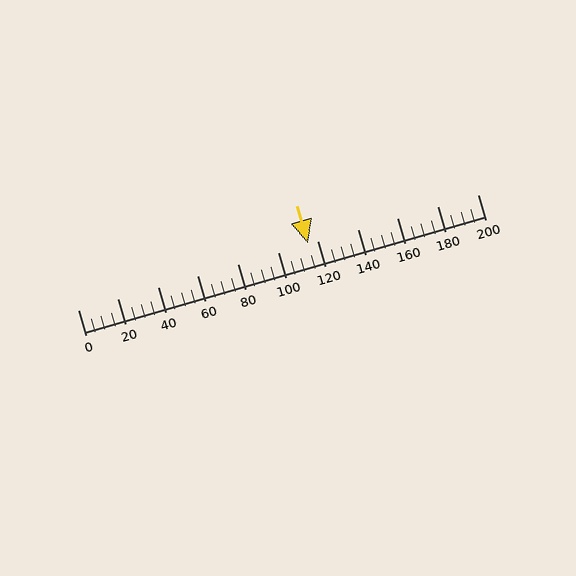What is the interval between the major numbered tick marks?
The major tick marks are spaced 20 units apart.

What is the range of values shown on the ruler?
The ruler shows values from 0 to 200.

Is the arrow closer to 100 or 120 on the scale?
The arrow is closer to 120.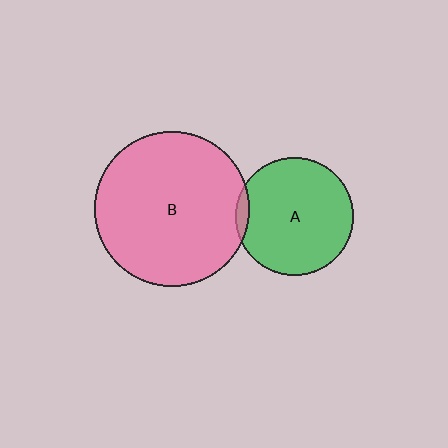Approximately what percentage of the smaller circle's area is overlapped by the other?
Approximately 5%.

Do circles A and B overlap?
Yes.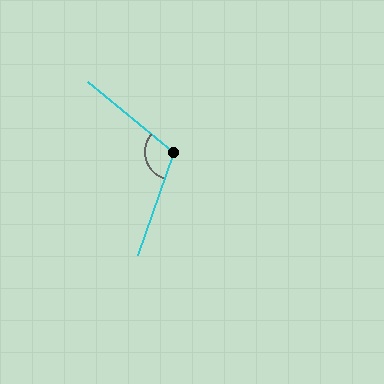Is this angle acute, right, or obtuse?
It is obtuse.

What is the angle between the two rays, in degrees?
Approximately 110 degrees.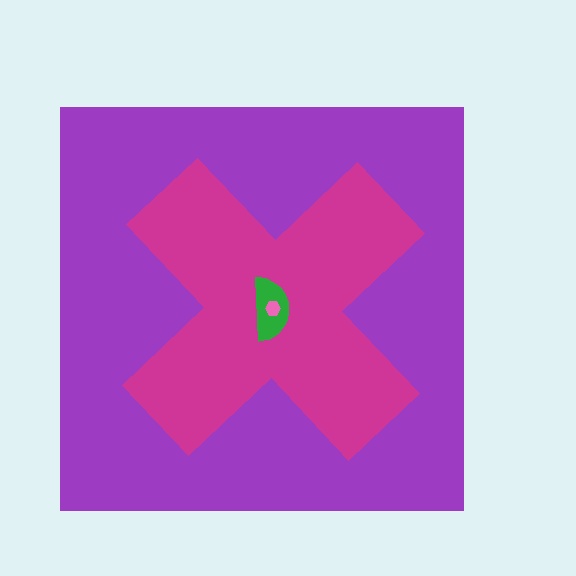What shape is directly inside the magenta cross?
The green semicircle.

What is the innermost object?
The pink hexagon.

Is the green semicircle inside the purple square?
Yes.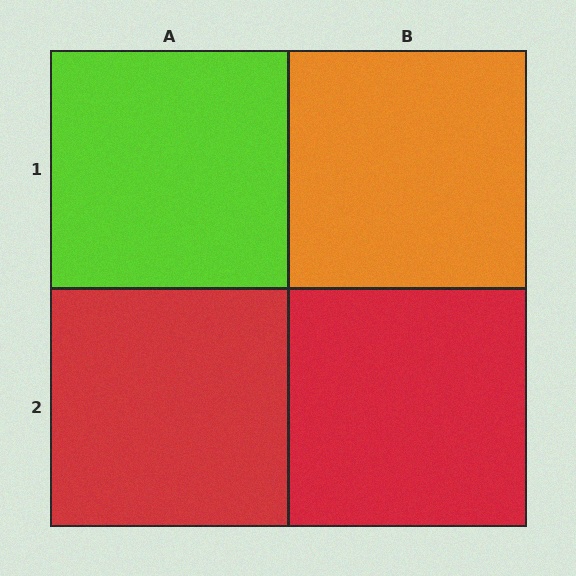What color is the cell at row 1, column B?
Orange.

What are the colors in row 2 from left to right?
Red, red.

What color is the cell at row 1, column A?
Lime.